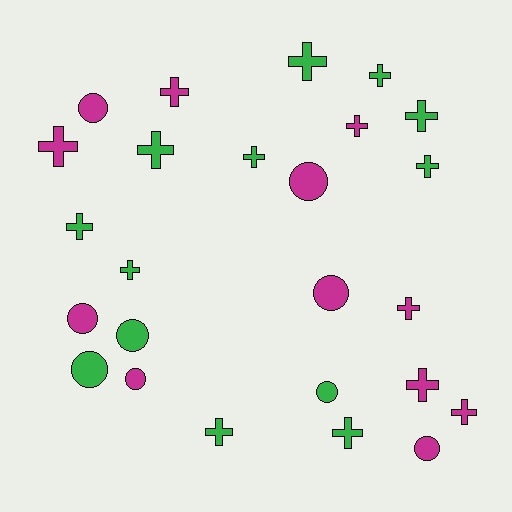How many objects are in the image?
There are 25 objects.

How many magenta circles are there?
There are 6 magenta circles.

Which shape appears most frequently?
Cross, with 16 objects.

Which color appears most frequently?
Green, with 13 objects.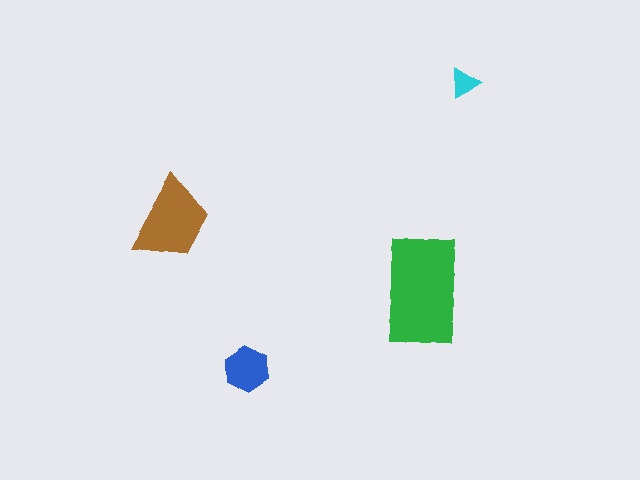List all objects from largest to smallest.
The green rectangle, the brown trapezoid, the blue hexagon, the cyan triangle.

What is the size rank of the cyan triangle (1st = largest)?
4th.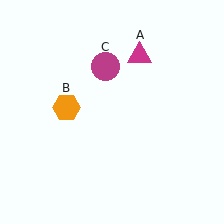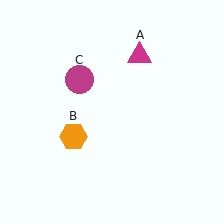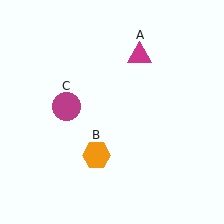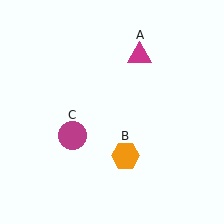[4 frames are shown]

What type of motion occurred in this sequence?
The orange hexagon (object B), magenta circle (object C) rotated counterclockwise around the center of the scene.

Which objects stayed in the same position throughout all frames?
Magenta triangle (object A) remained stationary.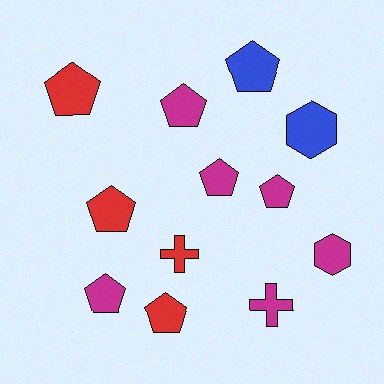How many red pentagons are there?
There are 3 red pentagons.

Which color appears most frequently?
Magenta, with 6 objects.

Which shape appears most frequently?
Pentagon, with 8 objects.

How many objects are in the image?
There are 12 objects.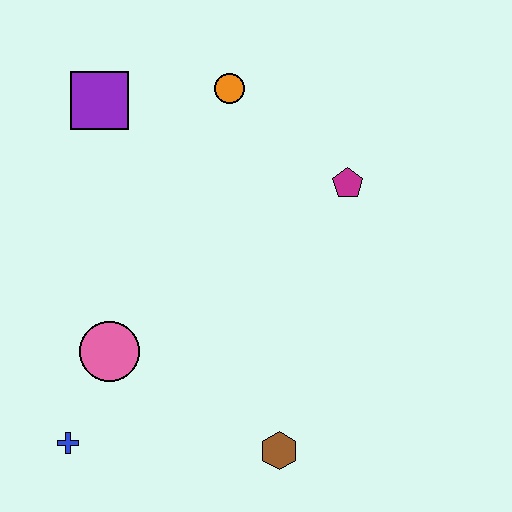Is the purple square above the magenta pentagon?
Yes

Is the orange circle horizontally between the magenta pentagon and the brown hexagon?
No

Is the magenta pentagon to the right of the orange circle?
Yes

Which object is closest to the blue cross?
The pink circle is closest to the blue cross.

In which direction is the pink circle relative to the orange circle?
The pink circle is below the orange circle.